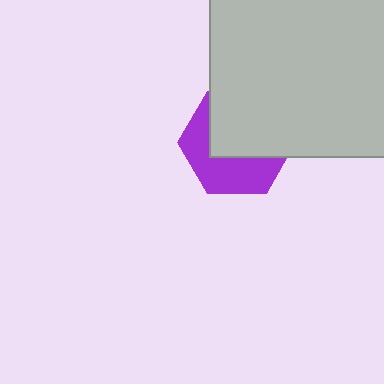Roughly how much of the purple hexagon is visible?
About half of it is visible (roughly 46%).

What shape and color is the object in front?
The object in front is a light gray rectangle.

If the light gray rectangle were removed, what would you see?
You would see the complete purple hexagon.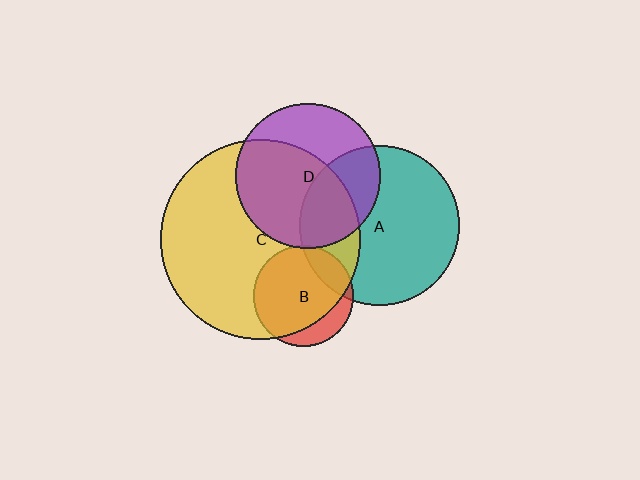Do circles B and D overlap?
Yes.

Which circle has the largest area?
Circle C (yellow).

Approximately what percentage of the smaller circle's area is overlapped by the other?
Approximately 5%.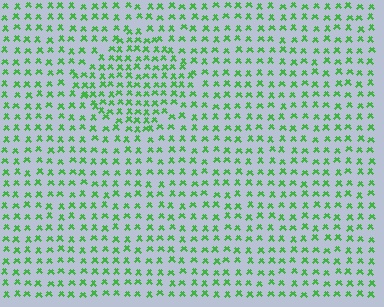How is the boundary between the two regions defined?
The boundary is defined by a change in element density (approximately 1.6x ratio). All elements are the same color, size, and shape.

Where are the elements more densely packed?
The elements are more densely packed inside the diamond boundary.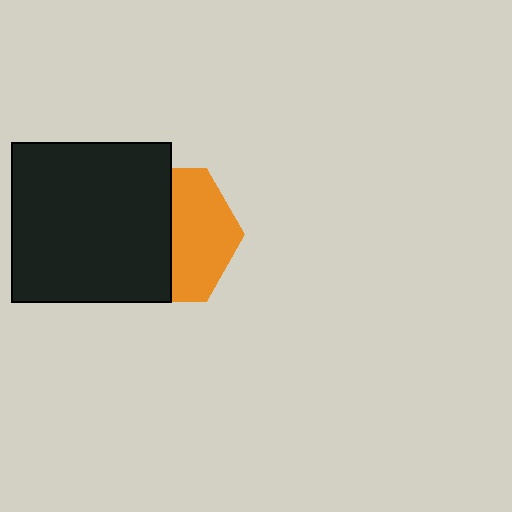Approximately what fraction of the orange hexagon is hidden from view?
Roughly 53% of the orange hexagon is hidden behind the black square.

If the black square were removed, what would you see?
You would see the complete orange hexagon.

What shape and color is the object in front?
The object in front is a black square.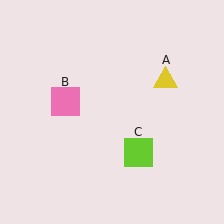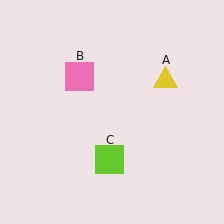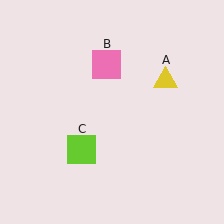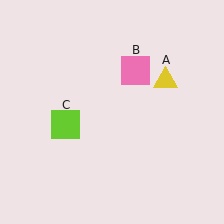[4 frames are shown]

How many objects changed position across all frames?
2 objects changed position: pink square (object B), lime square (object C).